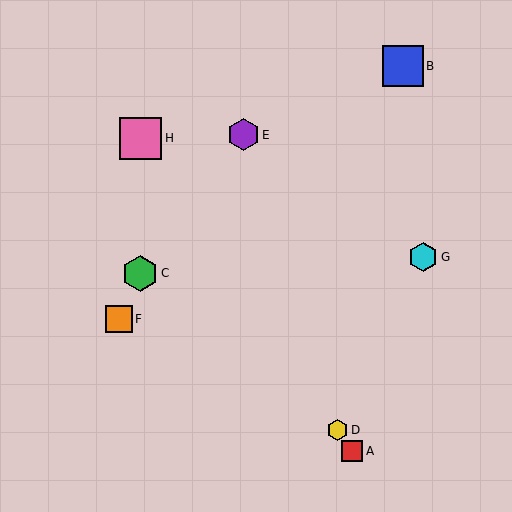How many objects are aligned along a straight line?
3 objects (A, D, H) are aligned along a straight line.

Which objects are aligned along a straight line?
Objects A, D, H are aligned along a straight line.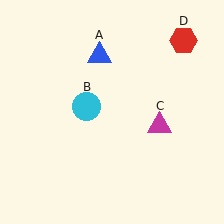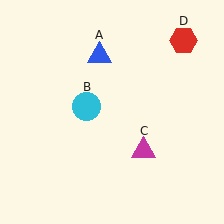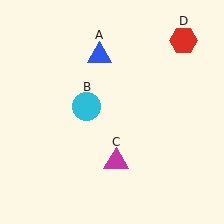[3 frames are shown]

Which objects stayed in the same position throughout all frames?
Blue triangle (object A) and cyan circle (object B) and red hexagon (object D) remained stationary.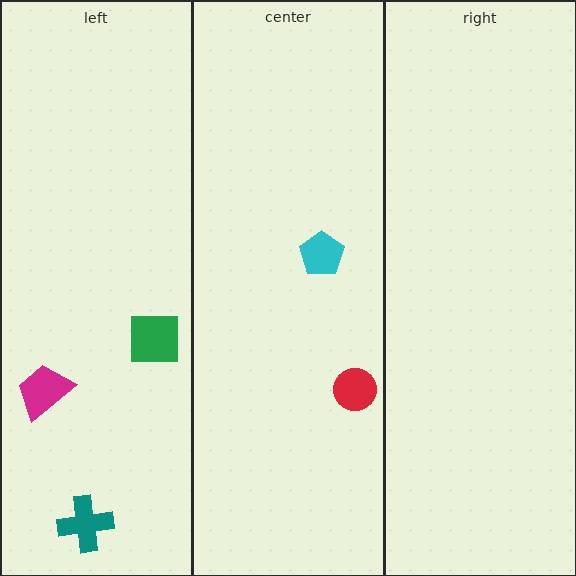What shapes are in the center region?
The red circle, the cyan pentagon.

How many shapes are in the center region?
2.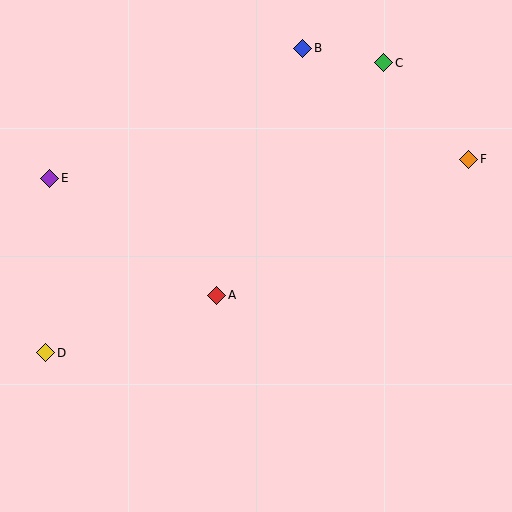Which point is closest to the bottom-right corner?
Point F is closest to the bottom-right corner.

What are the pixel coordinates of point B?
Point B is at (303, 48).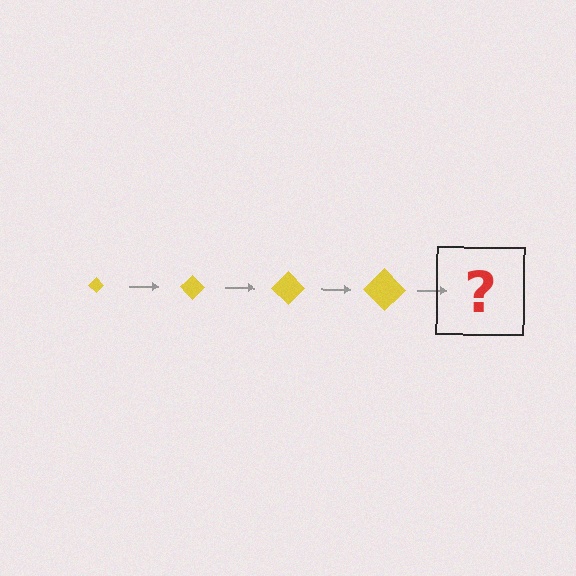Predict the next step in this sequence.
The next step is a yellow diamond, larger than the previous one.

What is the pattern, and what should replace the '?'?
The pattern is that the diamond gets progressively larger each step. The '?' should be a yellow diamond, larger than the previous one.